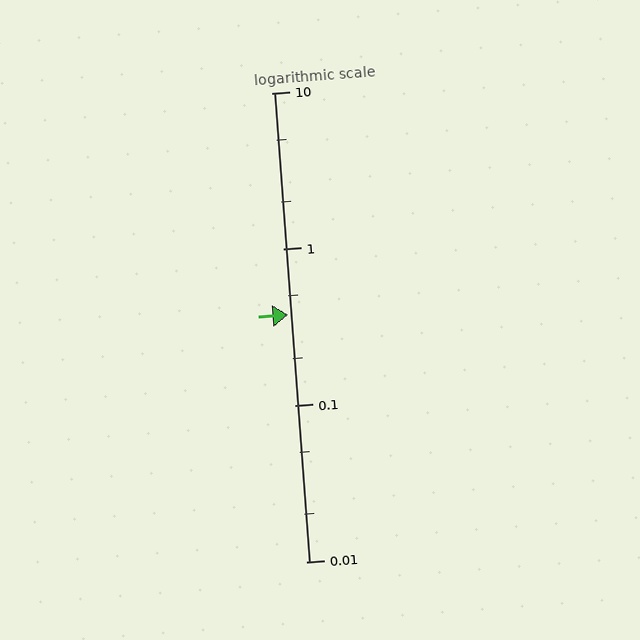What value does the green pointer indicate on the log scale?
The pointer indicates approximately 0.38.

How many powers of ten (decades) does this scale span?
The scale spans 3 decades, from 0.01 to 10.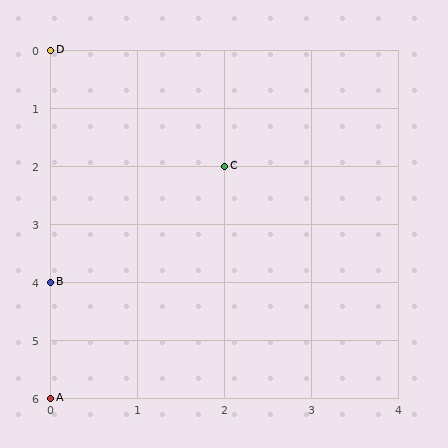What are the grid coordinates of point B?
Point B is at grid coordinates (0, 4).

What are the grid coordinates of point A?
Point A is at grid coordinates (0, 6).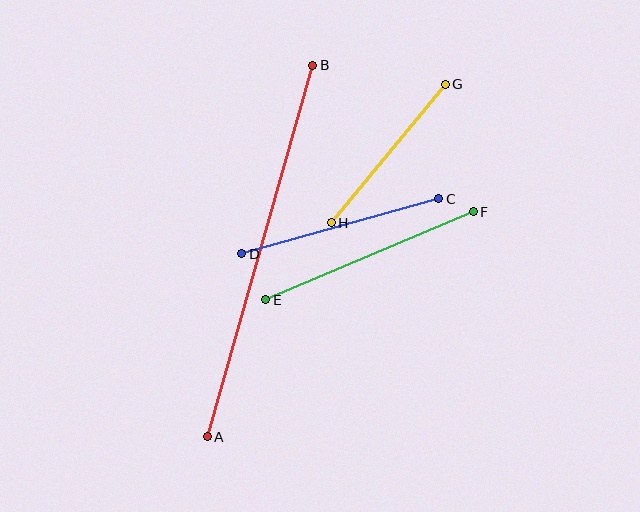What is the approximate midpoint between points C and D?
The midpoint is at approximately (340, 226) pixels.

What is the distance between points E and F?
The distance is approximately 225 pixels.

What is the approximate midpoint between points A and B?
The midpoint is at approximately (260, 251) pixels.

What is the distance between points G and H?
The distance is approximately 179 pixels.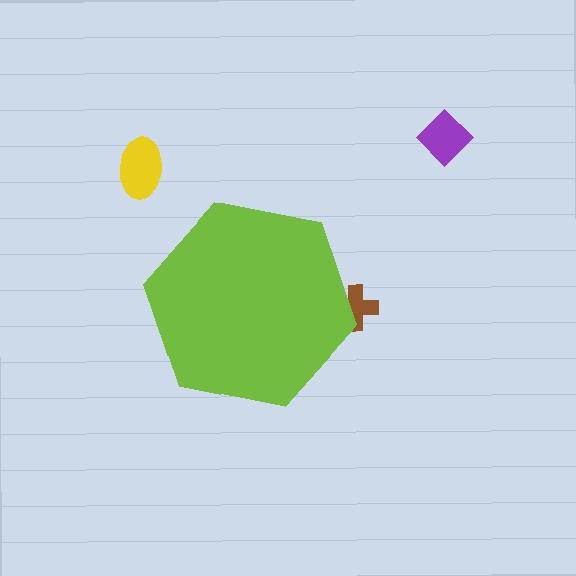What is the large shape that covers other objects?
A lime hexagon.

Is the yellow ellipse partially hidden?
No, the yellow ellipse is fully visible.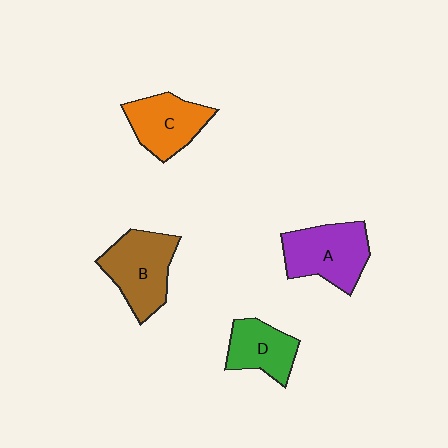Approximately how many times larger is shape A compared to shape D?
Approximately 1.4 times.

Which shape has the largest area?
Shape B (brown).